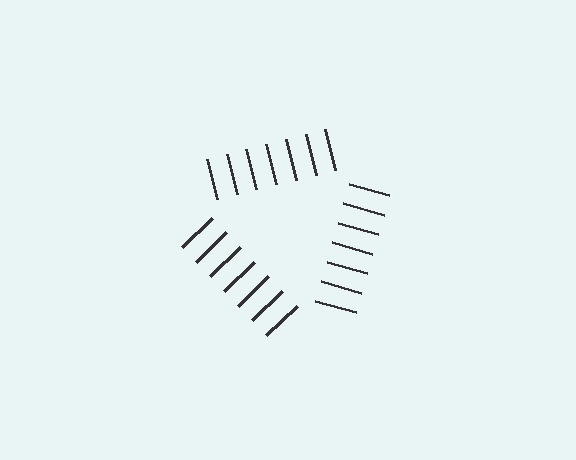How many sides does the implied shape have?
3 sides — the line-ends trace a triangle.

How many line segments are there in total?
21 — 7 along each of the 3 edges.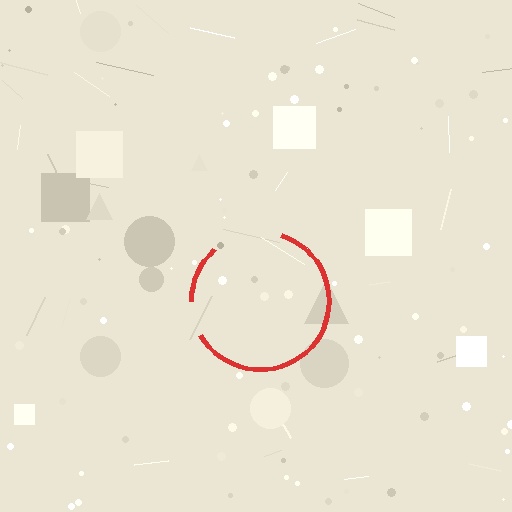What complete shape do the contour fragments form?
The contour fragments form a circle.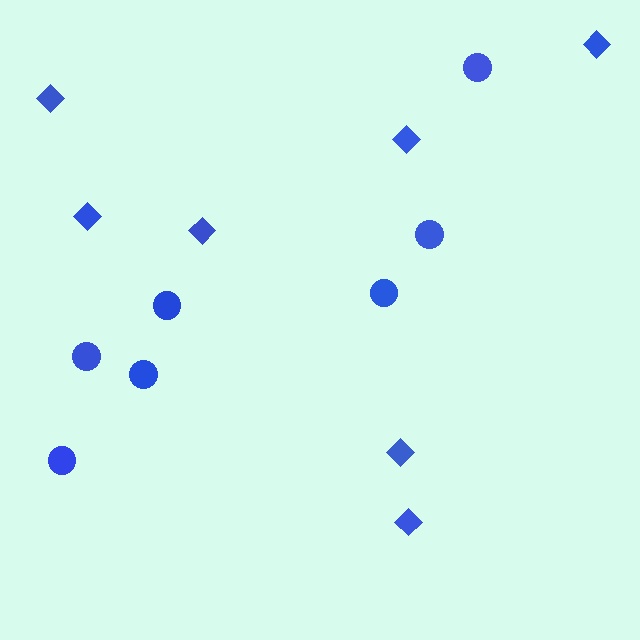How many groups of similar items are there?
There are 2 groups: one group of diamonds (7) and one group of circles (7).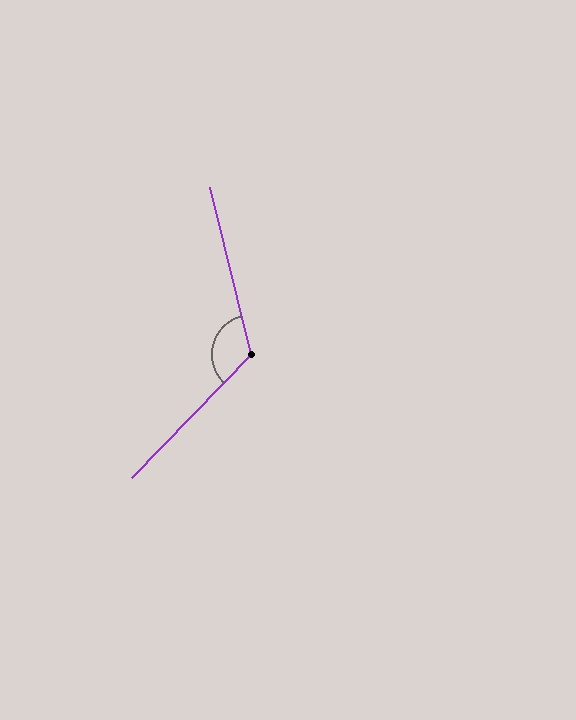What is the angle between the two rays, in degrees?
Approximately 122 degrees.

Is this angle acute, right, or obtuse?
It is obtuse.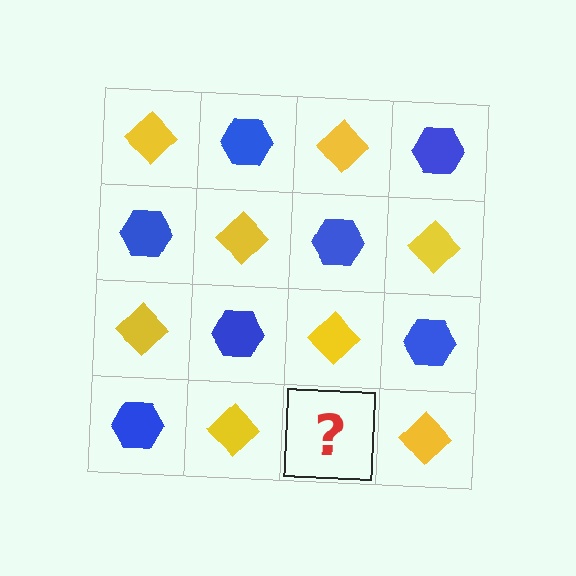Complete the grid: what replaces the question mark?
The question mark should be replaced with a blue hexagon.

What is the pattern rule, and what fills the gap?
The rule is that it alternates yellow diamond and blue hexagon in a checkerboard pattern. The gap should be filled with a blue hexagon.